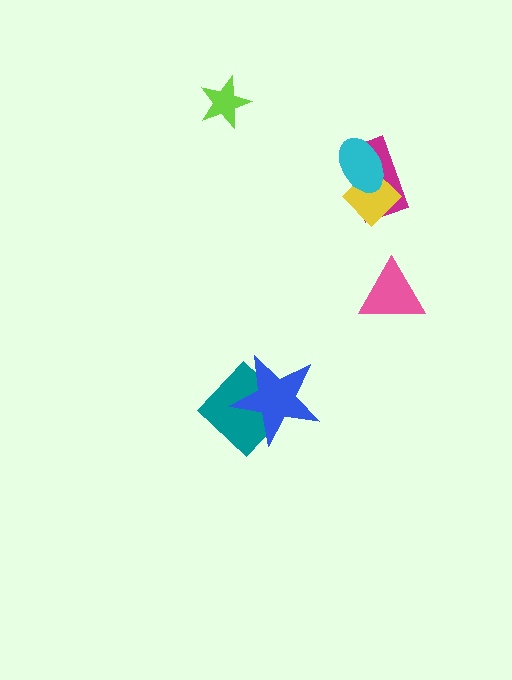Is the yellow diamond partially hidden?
Yes, it is partially covered by another shape.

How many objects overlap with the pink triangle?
0 objects overlap with the pink triangle.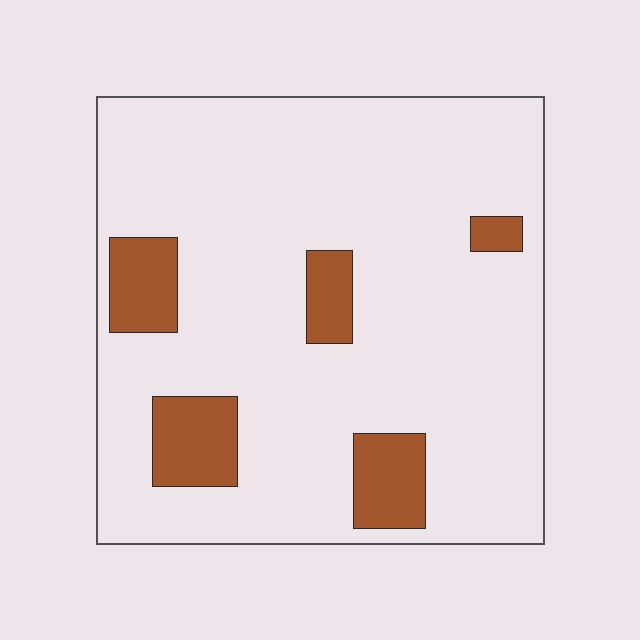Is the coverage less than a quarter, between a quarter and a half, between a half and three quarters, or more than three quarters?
Less than a quarter.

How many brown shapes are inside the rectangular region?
5.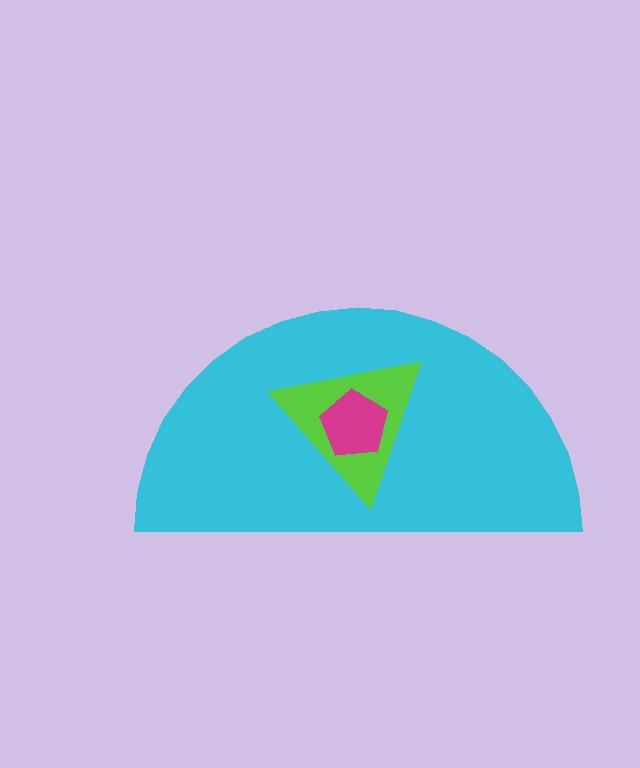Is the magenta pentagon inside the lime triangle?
Yes.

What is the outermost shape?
The cyan semicircle.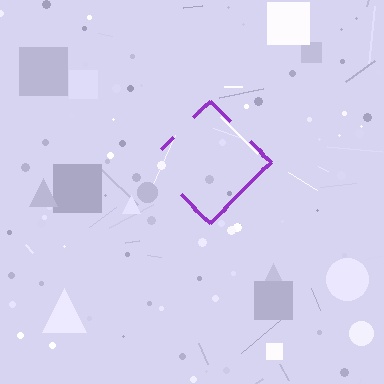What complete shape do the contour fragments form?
The contour fragments form a diamond.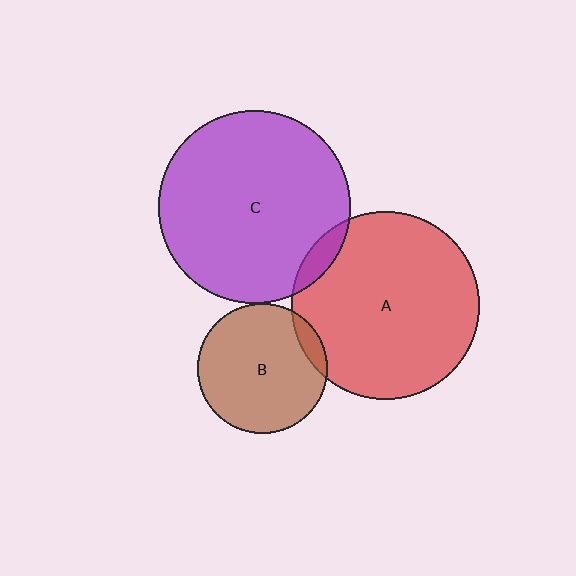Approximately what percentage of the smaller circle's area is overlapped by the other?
Approximately 10%.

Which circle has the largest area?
Circle C (purple).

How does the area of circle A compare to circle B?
Approximately 2.1 times.